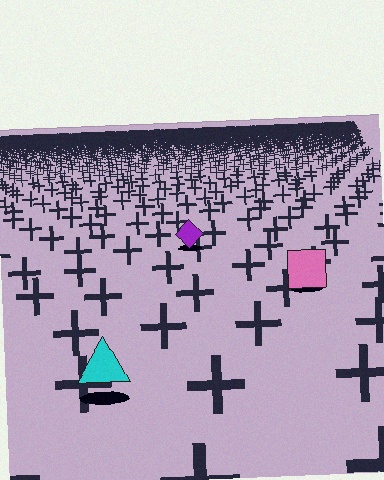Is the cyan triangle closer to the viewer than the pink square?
Yes. The cyan triangle is closer — you can tell from the texture gradient: the ground texture is coarser near it.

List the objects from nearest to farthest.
From nearest to farthest: the cyan triangle, the pink square, the purple diamond.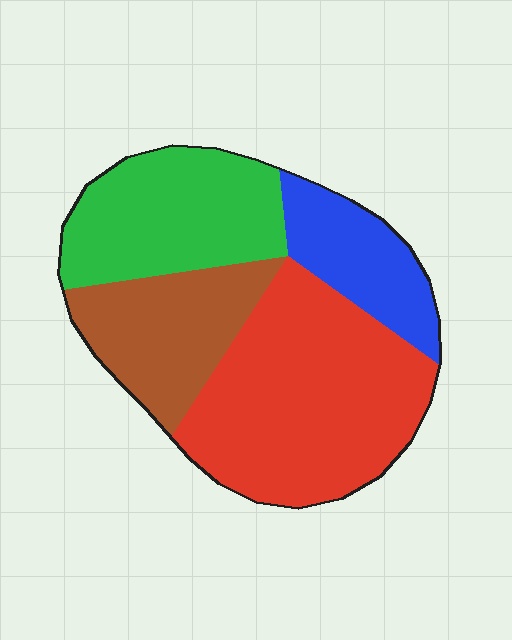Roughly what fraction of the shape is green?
Green covers 25% of the shape.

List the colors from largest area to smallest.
From largest to smallest: red, green, brown, blue.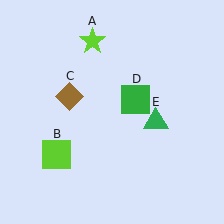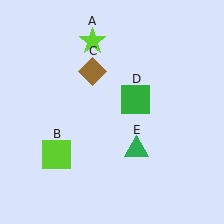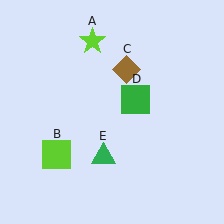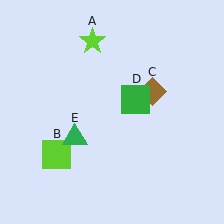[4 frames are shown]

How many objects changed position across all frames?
2 objects changed position: brown diamond (object C), green triangle (object E).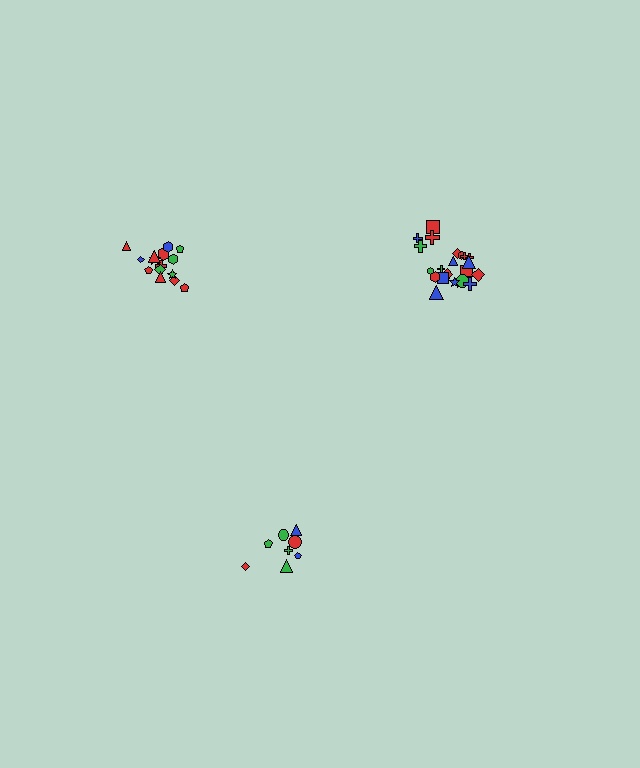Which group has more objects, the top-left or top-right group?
The top-right group.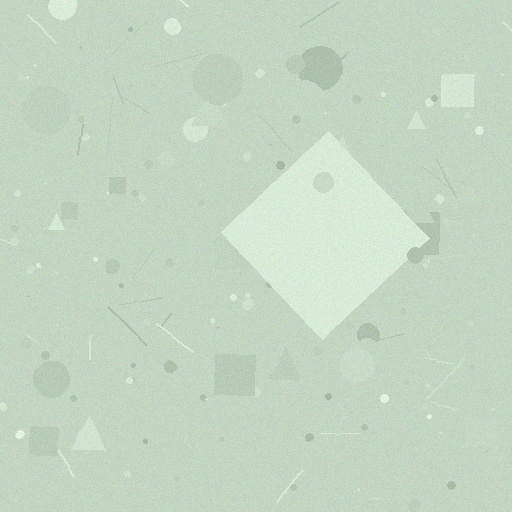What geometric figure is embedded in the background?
A diamond is embedded in the background.